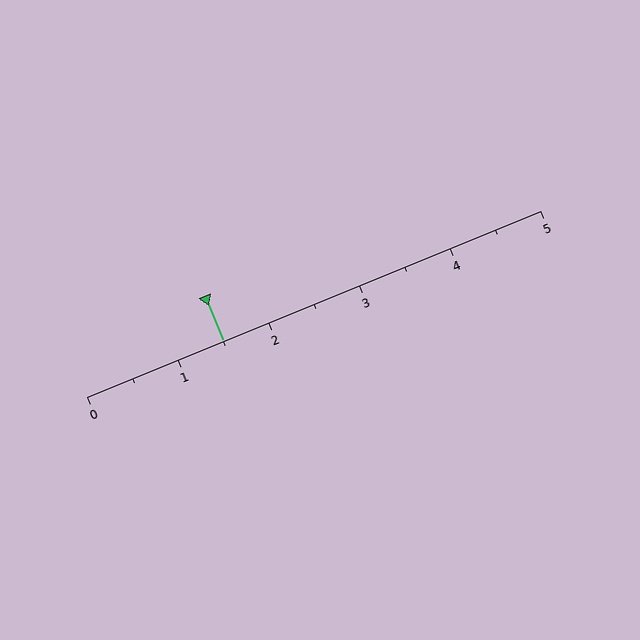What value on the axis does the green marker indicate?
The marker indicates approximately 1.5.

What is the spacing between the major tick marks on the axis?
The major ticks are spaced 1 apart.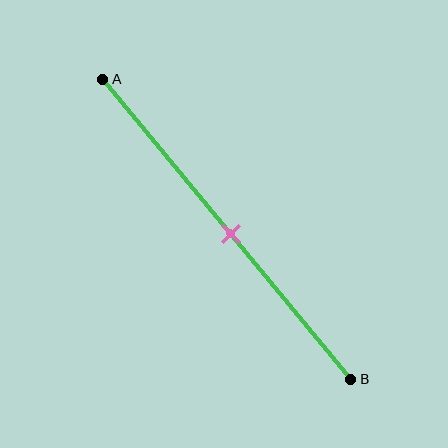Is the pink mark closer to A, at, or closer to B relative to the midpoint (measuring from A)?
The pink mark is approximately at the midpoint of segment AB.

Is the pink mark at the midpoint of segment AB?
Yes, the mark is approximately at the midpoint.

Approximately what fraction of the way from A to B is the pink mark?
The pink mark is approximately 50% of the way from A to B.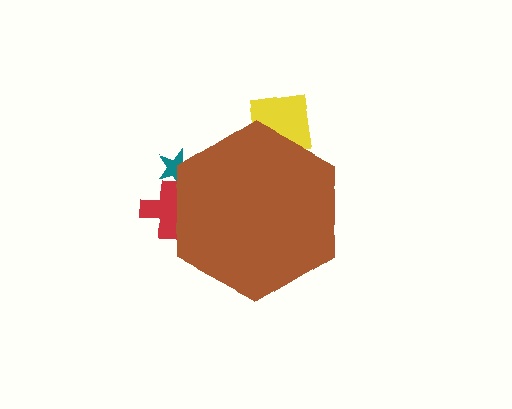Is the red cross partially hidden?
Yes, the red cross is partially hidden behind the brown hexagon.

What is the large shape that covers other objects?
A brown hexagon.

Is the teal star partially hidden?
Yes, the teal star is partially hidden behind the brown hexagon.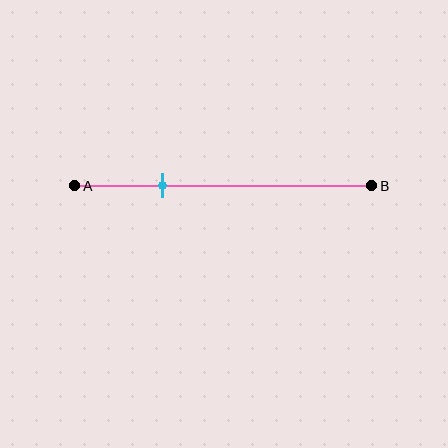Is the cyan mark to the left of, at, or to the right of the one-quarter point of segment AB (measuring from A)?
The cyan mark is to the right of the one-quarter point of segment AB.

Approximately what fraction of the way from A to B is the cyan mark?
The cyan mark is approximately 30% of the way from A to B.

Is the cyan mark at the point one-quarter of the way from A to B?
No, the mark is at about 30% from A, not at the 25% one-quarter point.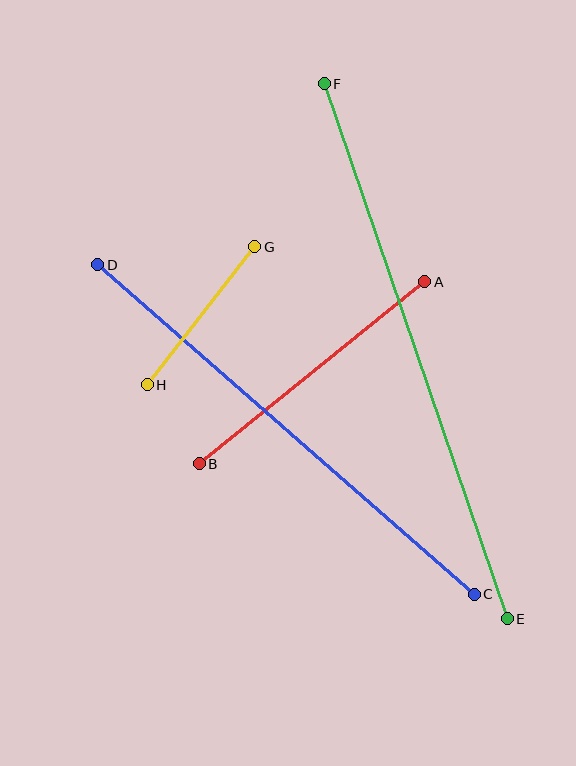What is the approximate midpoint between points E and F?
The midpoint is at approximately (416, 351) pixels.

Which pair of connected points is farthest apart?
Points E and F are farthest apart.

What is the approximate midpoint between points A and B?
The midpoint is at approximately (312, 373) pixels.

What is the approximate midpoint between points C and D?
The midpoint is at approximately (286, 429) pixels.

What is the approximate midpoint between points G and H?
The midpoint is at approximately (201, 316) pixels.